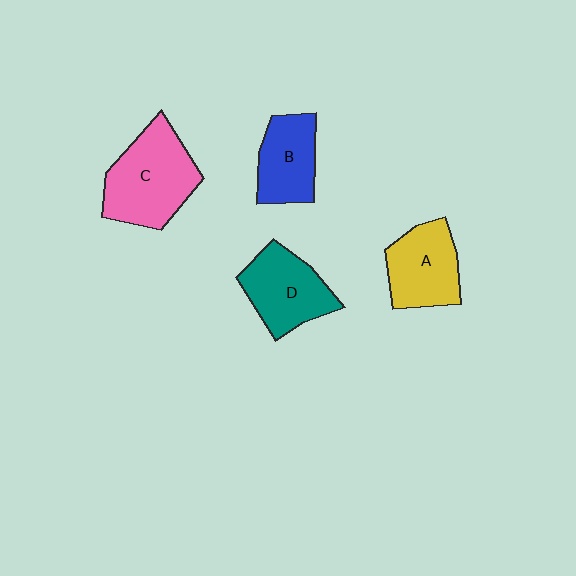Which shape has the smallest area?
Shape B (blue).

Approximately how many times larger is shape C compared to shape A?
Approximately 1.3 times.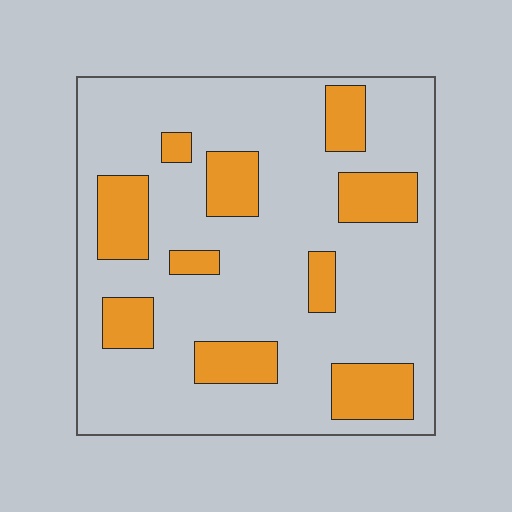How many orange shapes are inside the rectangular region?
10.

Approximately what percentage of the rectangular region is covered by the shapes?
Approximately 25%.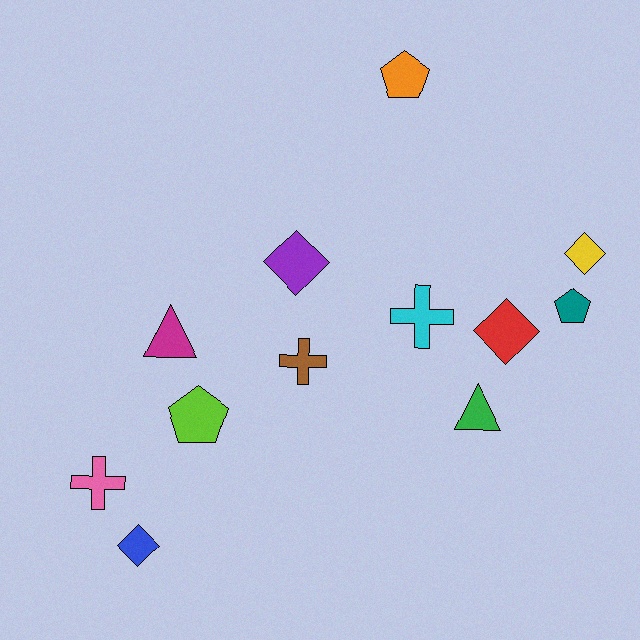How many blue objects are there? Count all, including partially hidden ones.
There is 1 blue object.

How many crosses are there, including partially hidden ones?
There are 3 crosses.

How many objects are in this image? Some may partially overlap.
There are 12 objects.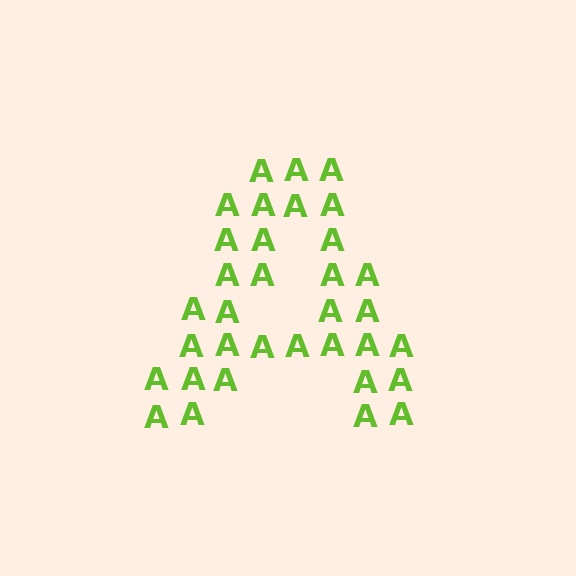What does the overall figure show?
The overall figure shows the letter A.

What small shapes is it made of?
It is made of small letter A's.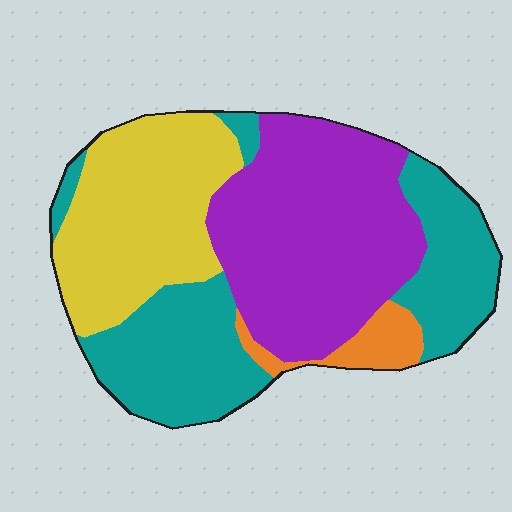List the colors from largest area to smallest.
From largest to smallest: purple, teal, yellow, orange.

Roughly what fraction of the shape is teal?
Teal takes up about one third (1/3) of the shape.